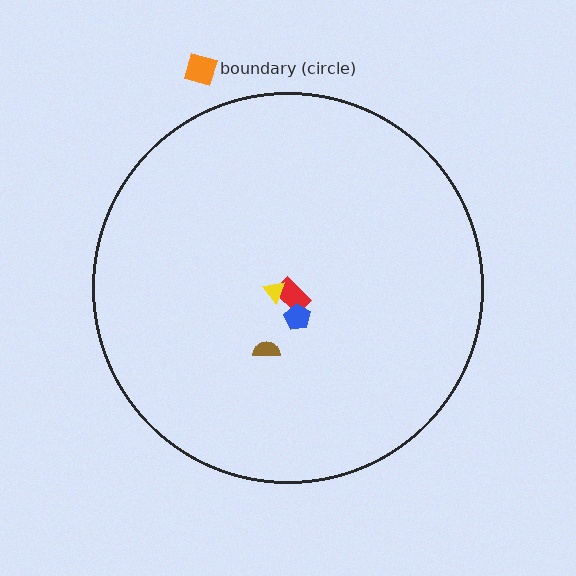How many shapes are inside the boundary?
4 inside, 1 outside.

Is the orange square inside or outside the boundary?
Outside.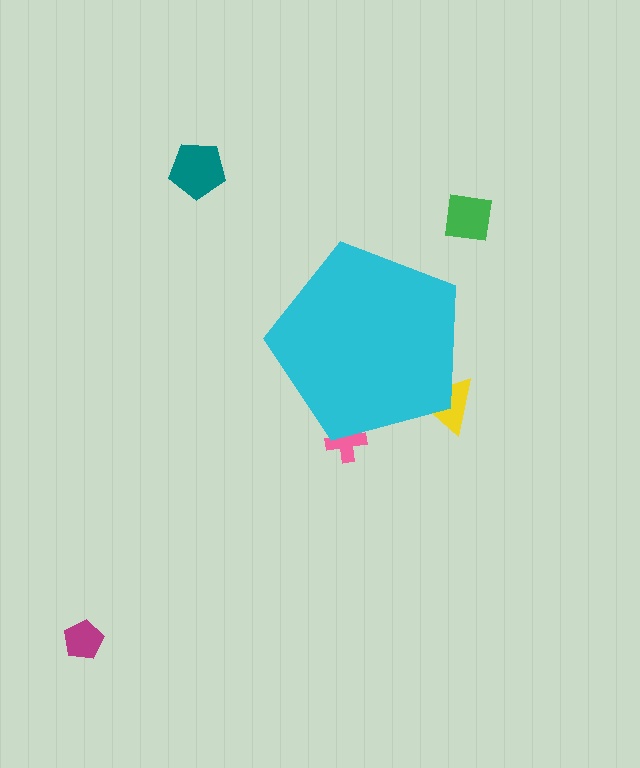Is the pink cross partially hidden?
Yes, the pink cross is partially hidden behind the cyan pentagon.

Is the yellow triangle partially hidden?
Yes, the yellow triangle is partially hidden behind the cyan pentagon.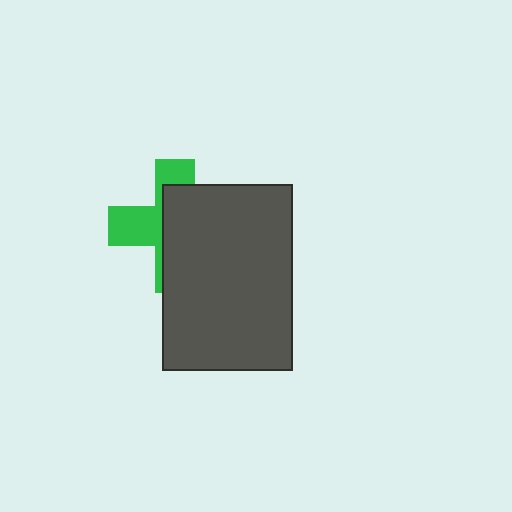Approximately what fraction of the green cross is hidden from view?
Roughly 61% of the green cross is hidden behind the dark gray rectangle.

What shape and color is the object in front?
The object in front is a dark gray rectangle.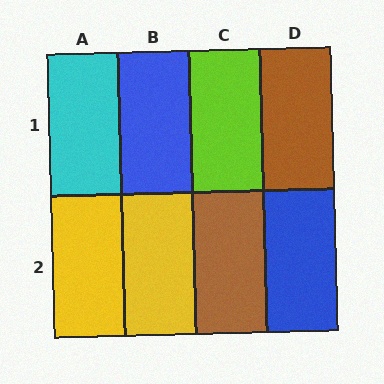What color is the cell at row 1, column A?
Cyan.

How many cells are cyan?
1 cell is cyan.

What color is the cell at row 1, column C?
Lime.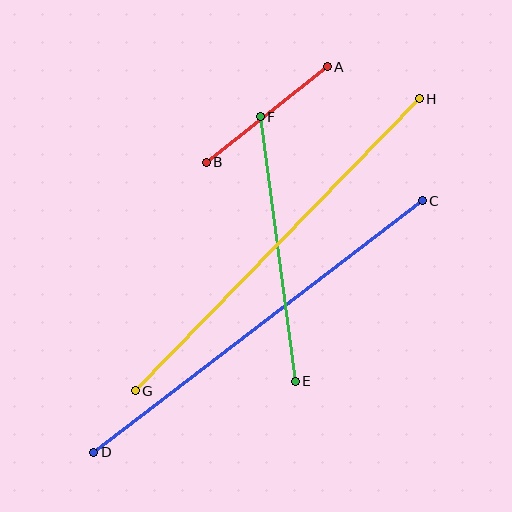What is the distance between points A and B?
The distance is approximately 154 pixels.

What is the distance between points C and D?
The distance is approximately 414 pixels.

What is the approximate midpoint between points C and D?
The midpoint is at approximately (258, 326) pixels.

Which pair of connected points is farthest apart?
Points C and D are farthest apart.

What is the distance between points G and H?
The distance is approximately 407 pixels.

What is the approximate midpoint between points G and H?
The midpoint is at approximately (277, 245) pixels.